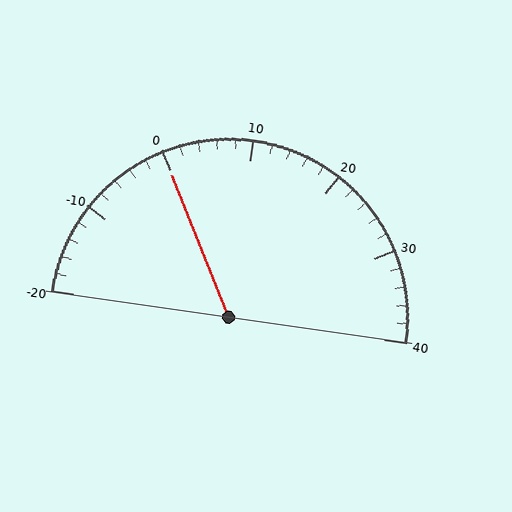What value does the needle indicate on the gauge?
The needle indicates approximately 0.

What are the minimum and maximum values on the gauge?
The gauge ranges from -20 to 40.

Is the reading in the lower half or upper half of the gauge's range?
The reading is in the lower half of the range (-20 to 40).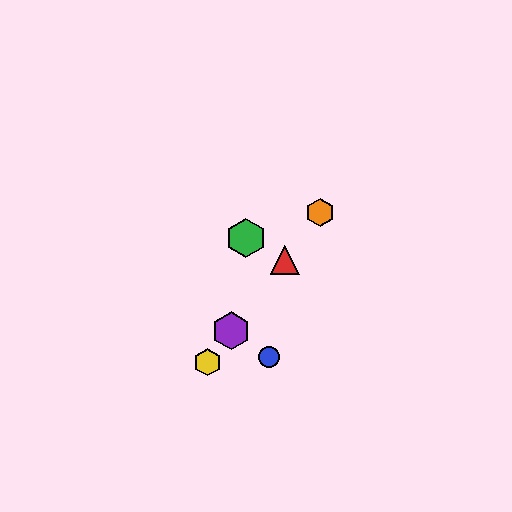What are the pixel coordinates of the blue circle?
The blue circle is at (269, 357).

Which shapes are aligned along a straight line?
The red triangle, the yellow hexagon, the purple hexagon, the orange hexagon are aligned along a straight line.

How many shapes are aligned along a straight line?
4 shapes (the red triangle, the yellow hexagon, the purple hexagon, the orange hexagon) are aligned along a straight line.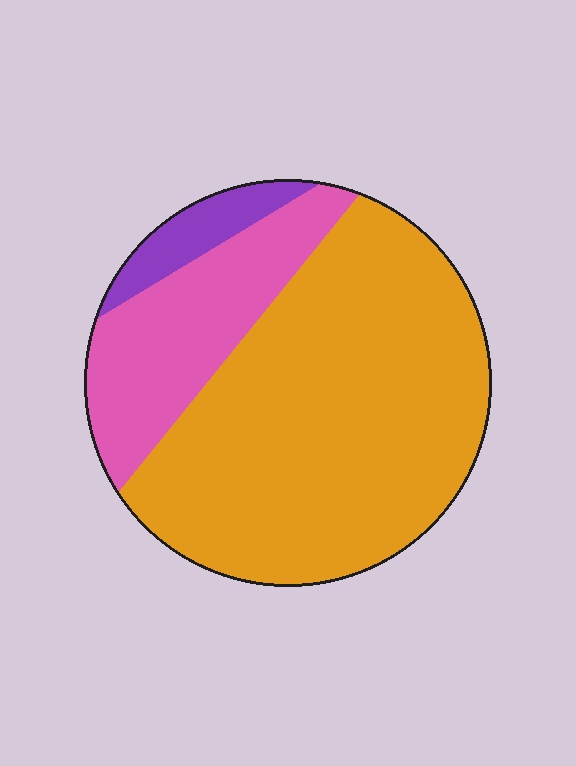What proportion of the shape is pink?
Pink covers about 25% of the shape.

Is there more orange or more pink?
Orange.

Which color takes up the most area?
Orange, at roughly 70%.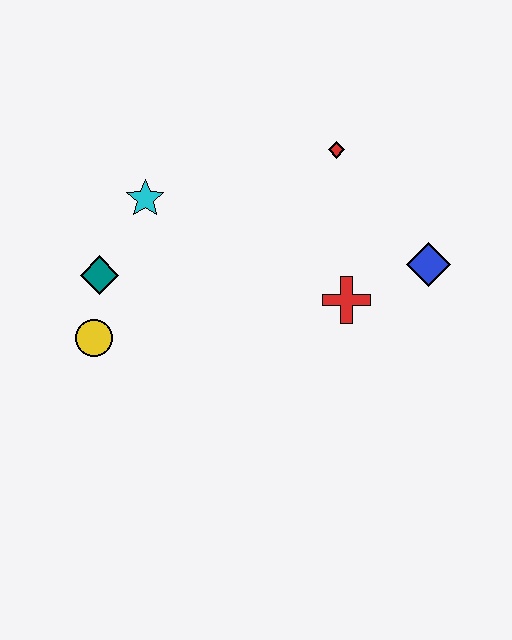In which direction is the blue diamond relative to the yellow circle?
The blue diamond is to the right of the yellow circle.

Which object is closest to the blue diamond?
The red cross is closest to the blue diamond.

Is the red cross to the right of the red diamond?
Yes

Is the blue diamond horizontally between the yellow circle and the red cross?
No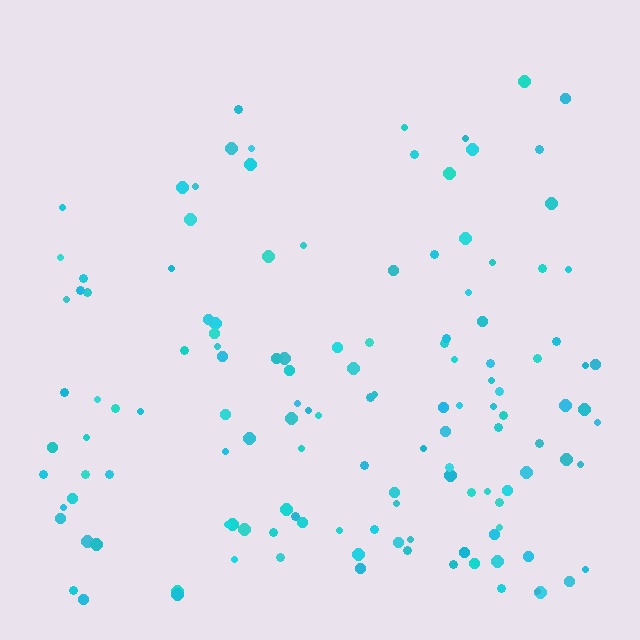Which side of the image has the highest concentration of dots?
The bottom.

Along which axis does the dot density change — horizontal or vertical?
Vertical.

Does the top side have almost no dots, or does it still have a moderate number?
Still a moderate number, just noticeably fewer than the bottom.